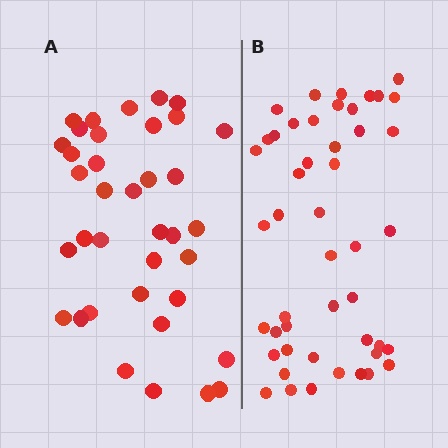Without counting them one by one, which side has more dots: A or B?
Region B (the right region) has more dots.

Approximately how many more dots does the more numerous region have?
Region B has roughly 10 or so more dots than region A.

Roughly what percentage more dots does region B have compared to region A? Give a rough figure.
About 25% more.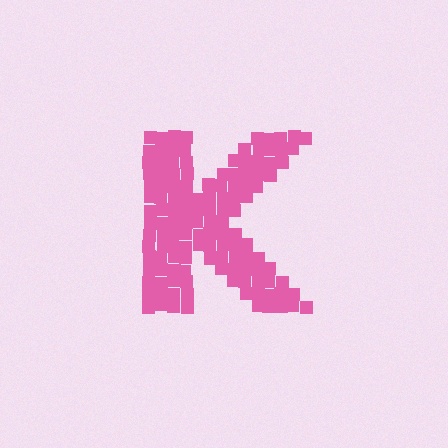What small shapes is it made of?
It is made of small squares.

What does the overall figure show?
The overall figure shows the letter K.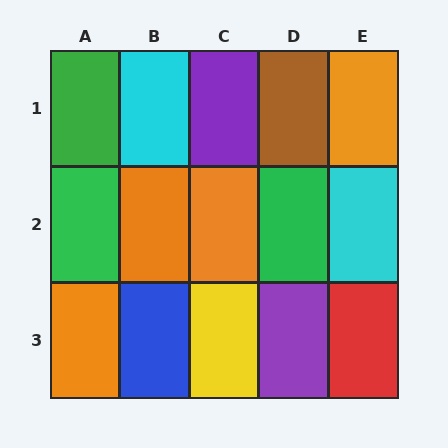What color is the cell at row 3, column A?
Orange.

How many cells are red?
1 cell is red.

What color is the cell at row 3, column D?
Purple.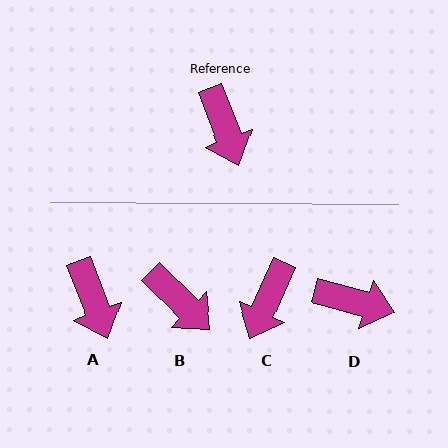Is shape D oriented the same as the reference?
No, it is off by about 54 degrees.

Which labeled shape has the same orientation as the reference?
A.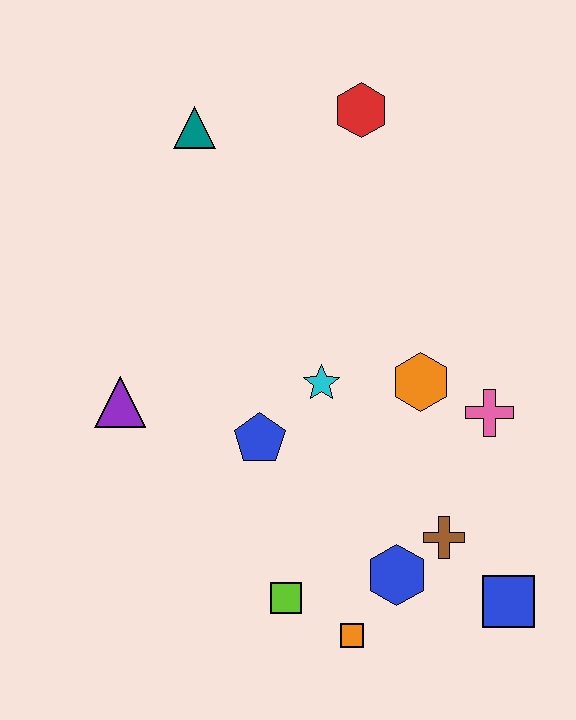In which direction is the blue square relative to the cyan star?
The blue square is below the cyan star.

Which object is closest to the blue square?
The brown cross is closest to the blue square.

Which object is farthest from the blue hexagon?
The teal triangle is farthest from the blue hexagon.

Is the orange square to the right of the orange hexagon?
No